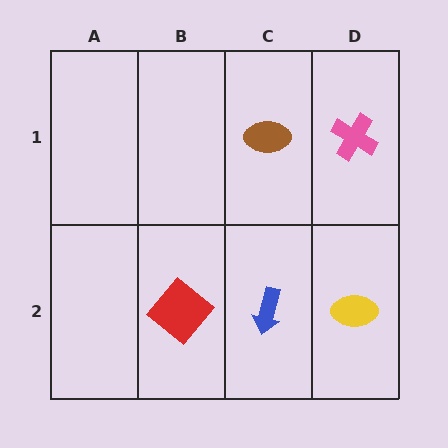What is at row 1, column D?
A pink cross.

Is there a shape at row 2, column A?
No, that cell is empty.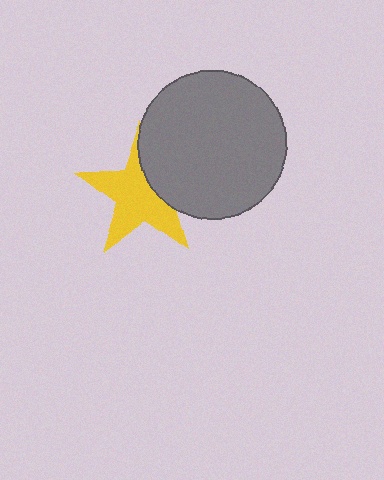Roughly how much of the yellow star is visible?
Most of it is visible (roughly 69%).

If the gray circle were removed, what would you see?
You would see the complete yellow star.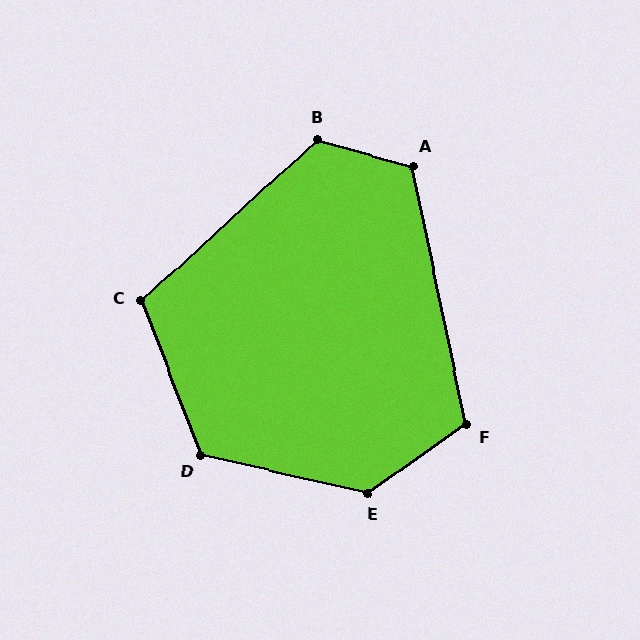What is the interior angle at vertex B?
Approximately 122 degrees (obtuse).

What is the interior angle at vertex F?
Approximately 113 degrees (obtuse).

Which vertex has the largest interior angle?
E, at approximately 132 degrees.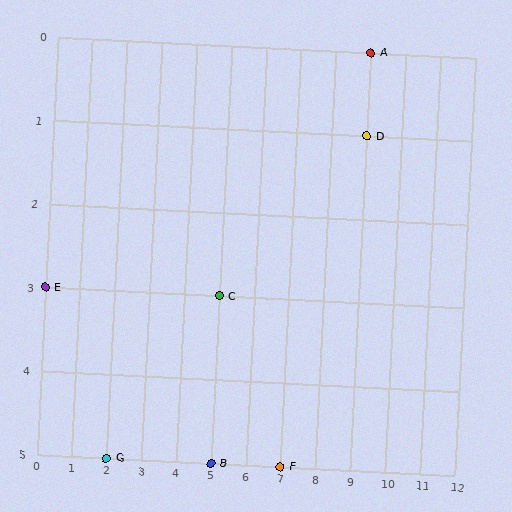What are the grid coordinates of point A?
Point A is at grid coordinates (9, 0).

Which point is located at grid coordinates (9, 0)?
Point A is at (9, 0).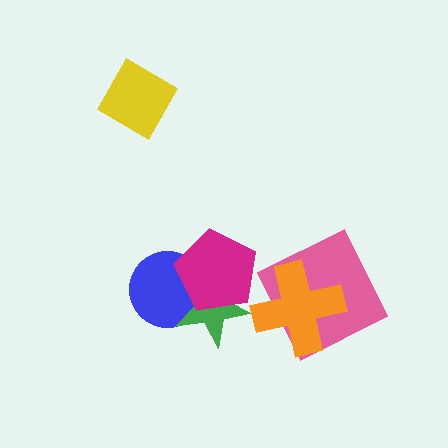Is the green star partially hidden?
Yes, it is partially covered by another shape.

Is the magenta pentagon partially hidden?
No, no other shape covers it.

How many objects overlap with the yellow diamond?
0 objects overlap with the yellow diamond.